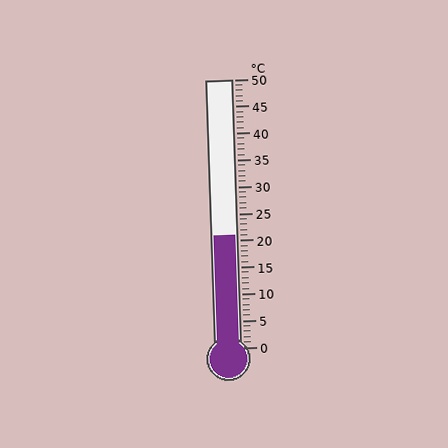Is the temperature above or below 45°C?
The temperature is below 45°C.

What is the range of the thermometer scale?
The thermometer scale ranges from 0°C to 50°C.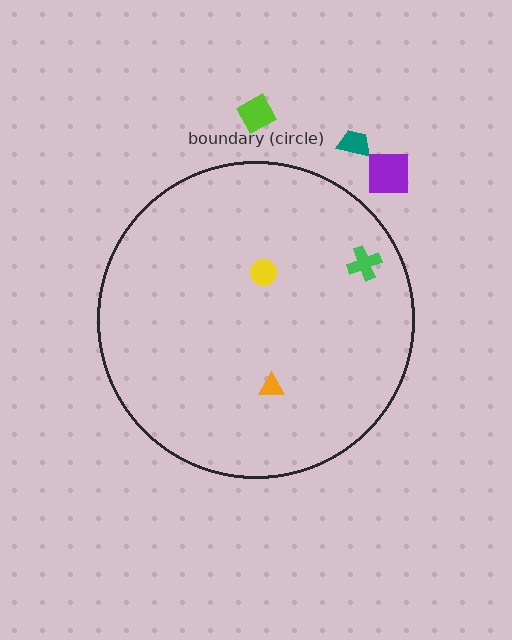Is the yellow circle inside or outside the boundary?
Inside.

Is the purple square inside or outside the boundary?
Outside.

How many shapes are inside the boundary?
3 inside, 3 outside.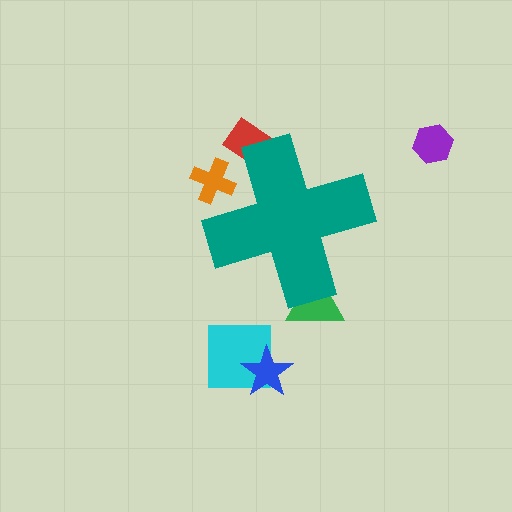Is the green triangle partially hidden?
Yes, the green triangle is partially hidden behind the teal cross.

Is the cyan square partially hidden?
No, the cyan square is fully visible.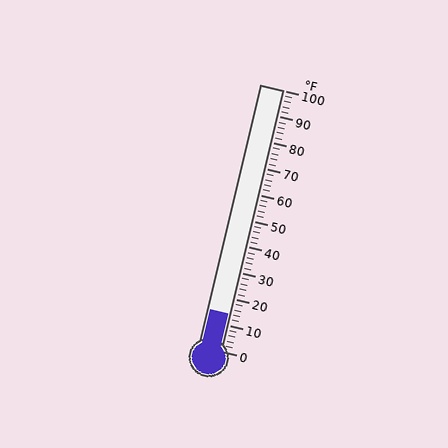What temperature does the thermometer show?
The thermometer shows approximately 14°F.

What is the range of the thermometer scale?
The thermometer scale ranges from 0°F to 100°F.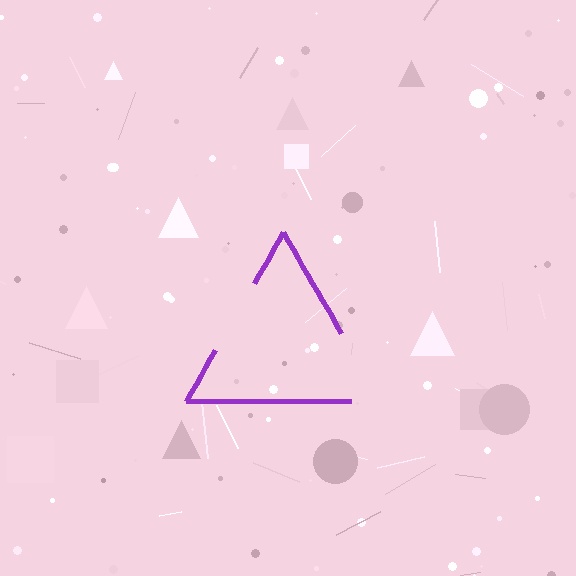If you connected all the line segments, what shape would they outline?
They would outline a triangle.